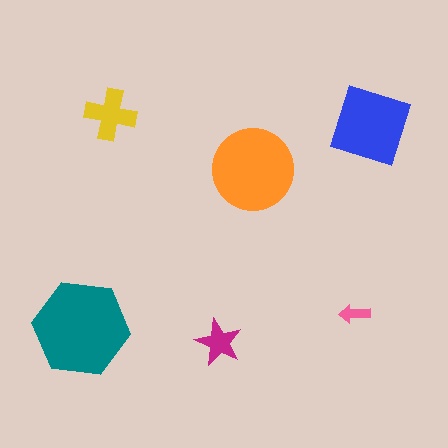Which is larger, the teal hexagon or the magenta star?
The teal hexagon.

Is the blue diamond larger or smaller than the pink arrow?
Larger.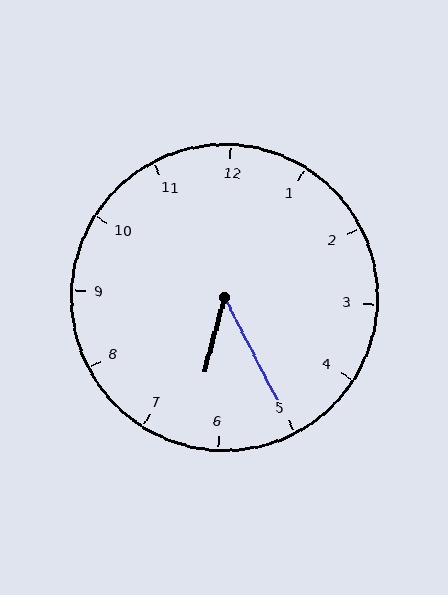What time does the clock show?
6:25.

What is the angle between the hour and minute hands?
Approximately 42 degrees.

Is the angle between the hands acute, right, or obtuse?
It is acute.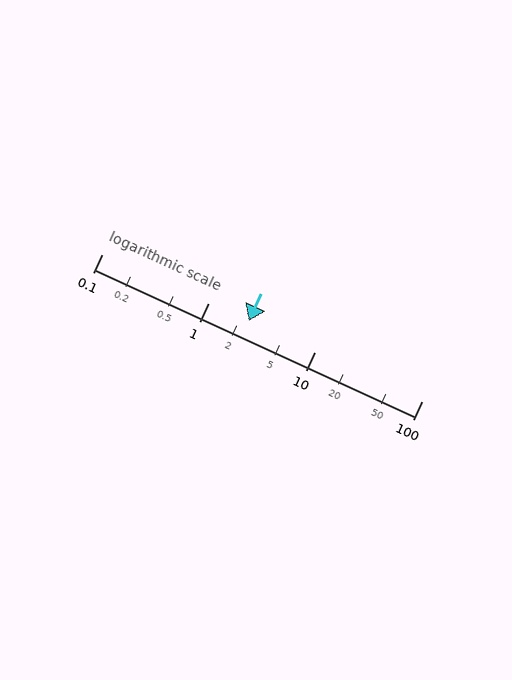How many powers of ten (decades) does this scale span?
The scale spans 3 decades, from 0.1 to 100.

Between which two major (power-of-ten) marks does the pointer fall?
The pointer is between 1 and 10.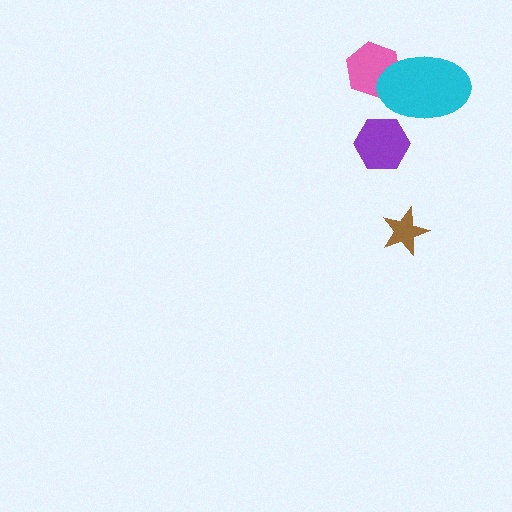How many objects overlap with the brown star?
0 objects overlap with the brown star.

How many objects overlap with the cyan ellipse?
1 object overlaps with the cyan ellipse.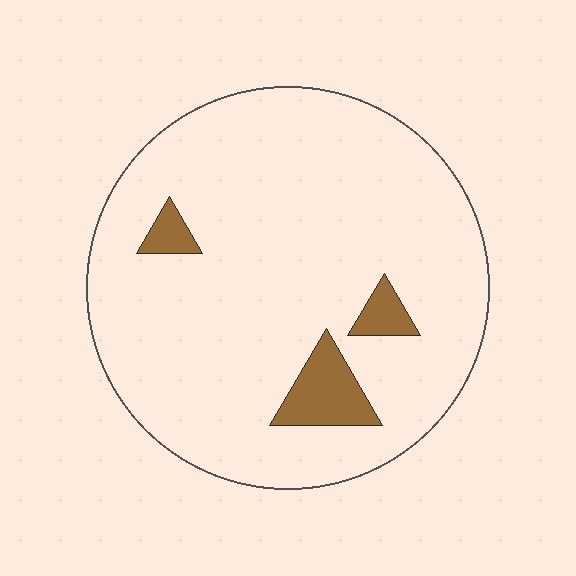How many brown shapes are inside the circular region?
3.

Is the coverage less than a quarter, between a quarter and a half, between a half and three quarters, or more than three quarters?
Less than a quarter.